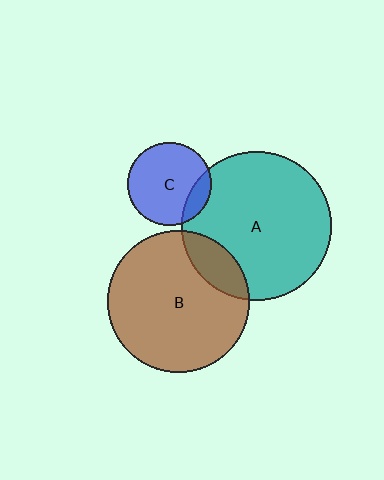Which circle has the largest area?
Circle A (teal).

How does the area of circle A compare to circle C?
Approximately 3.2 times.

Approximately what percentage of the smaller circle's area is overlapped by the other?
Approximately 15%.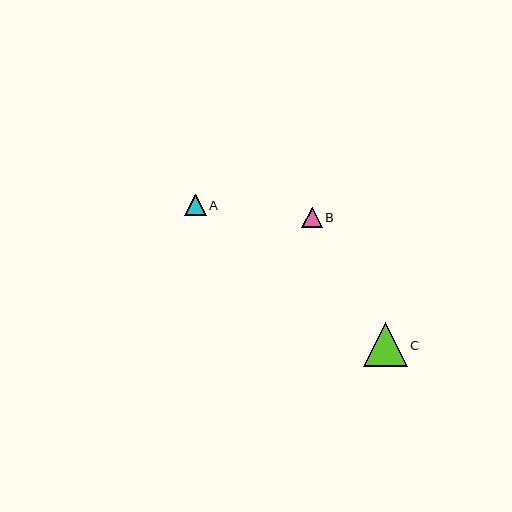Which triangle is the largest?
Triangle C is the largest with a size of approximately 44 pixels.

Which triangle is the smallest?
Triangle B is the smallest with a size of approximately 20 pixels.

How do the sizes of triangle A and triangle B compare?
Triangle A and triangle B are approximately the same size.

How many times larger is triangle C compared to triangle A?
Triangle C is approximately 2.0 times the size of triangle A.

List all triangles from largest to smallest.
From largest to smallest: C, A, B.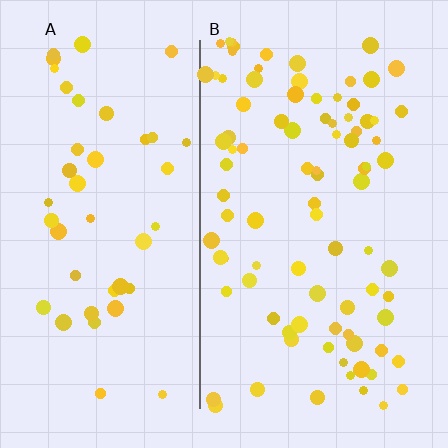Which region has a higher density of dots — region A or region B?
B (the right).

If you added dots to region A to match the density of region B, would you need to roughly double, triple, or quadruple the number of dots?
Approximately double.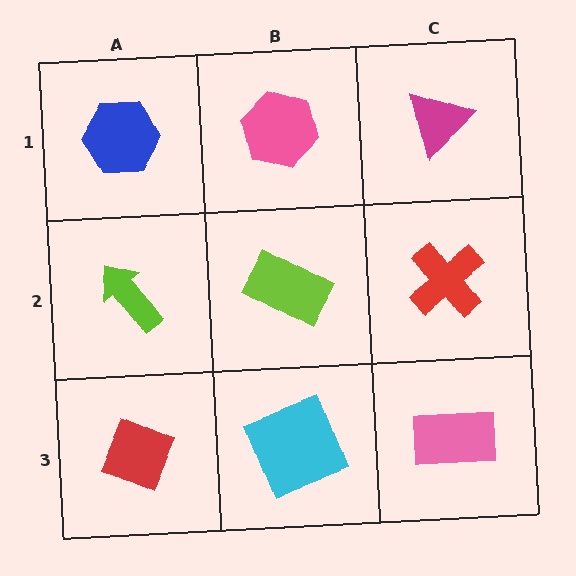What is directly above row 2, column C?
A magenta triangle.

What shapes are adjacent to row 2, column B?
A pink hexagon (row 1, column B), a cyan square (row 3, column B), a lime arrow (row 2, column A), a red cross (row 2, column C).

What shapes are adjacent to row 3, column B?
A lime rectangle (row 2, column B), a red diamond (row 3, column A), a pink rectangle (row 3, column C).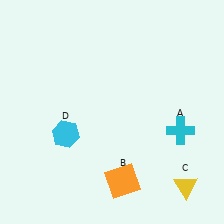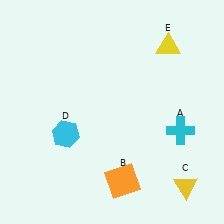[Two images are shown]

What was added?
A yellow triangle (E) was added in Image 2.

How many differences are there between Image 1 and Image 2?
There is 1 difference between the two images.